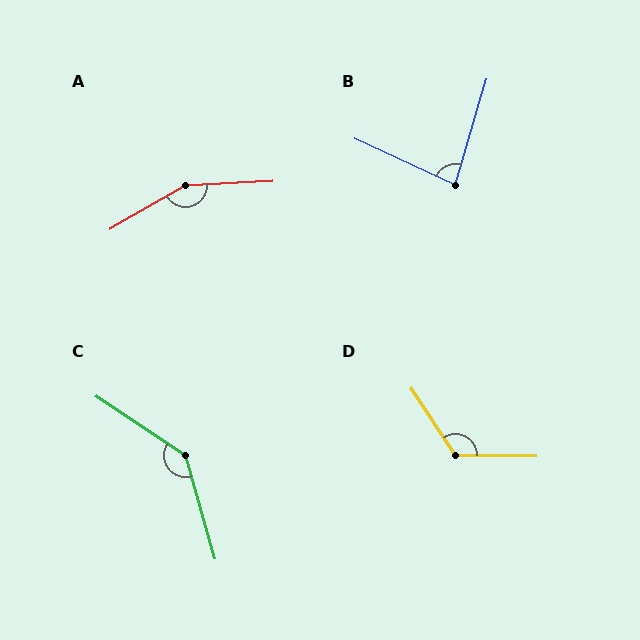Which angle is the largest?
A, at approximately 153 degrees.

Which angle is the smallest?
B, at approximately 82 degrees.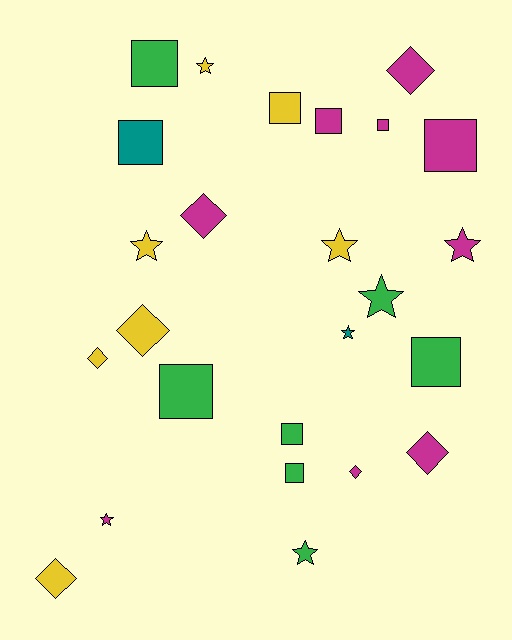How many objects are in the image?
There are 25 objects.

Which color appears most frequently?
Magenta, with 9 objects.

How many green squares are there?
There are 5 green squares.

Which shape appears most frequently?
Square, with 10 objects.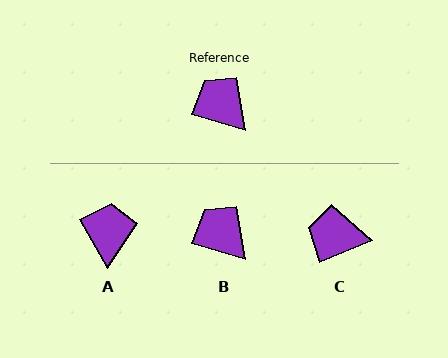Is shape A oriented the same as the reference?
No, it is off by about 43 degrees.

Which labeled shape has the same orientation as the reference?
B.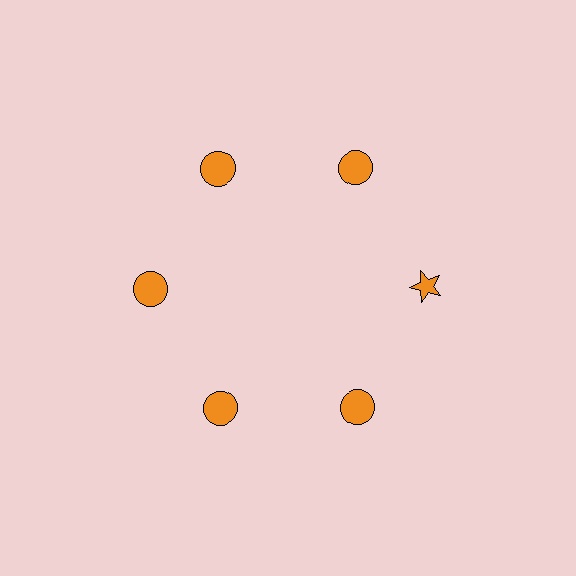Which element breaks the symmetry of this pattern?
The orange star at roughly the 3 o'clock position breaks the symmetry. All other shapes are orange circles.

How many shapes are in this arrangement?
There are 6 shapes arranged in a ring pattern.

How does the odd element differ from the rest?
It has a different shape: star instead of circle.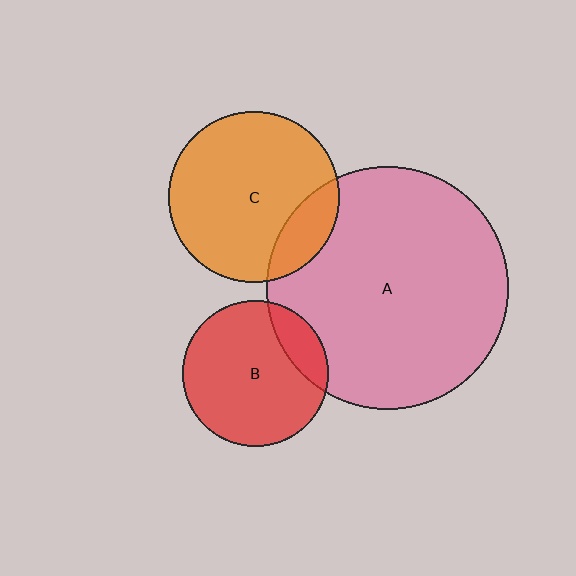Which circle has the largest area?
Circle A (pink).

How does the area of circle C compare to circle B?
Approximately 1.4 times.